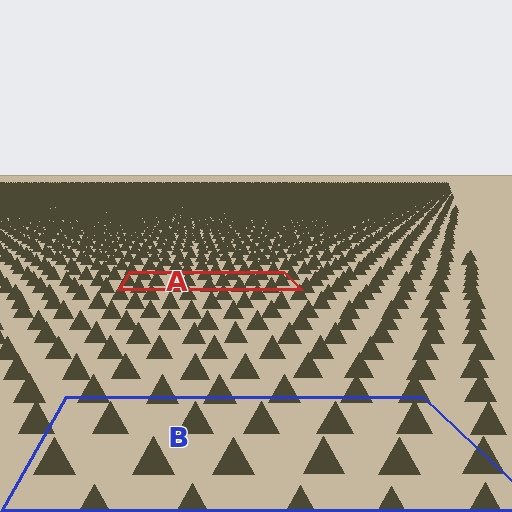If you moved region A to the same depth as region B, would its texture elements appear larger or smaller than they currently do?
They would appear larger. At a closer depth, the same texture elements are projected at a bigger on-screen size.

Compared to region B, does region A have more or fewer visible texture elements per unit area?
Region A has more texture elements per unit area — they are packed more densely because it is farther away.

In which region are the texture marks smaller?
The texture marks are smaller in region A, because it is farther away.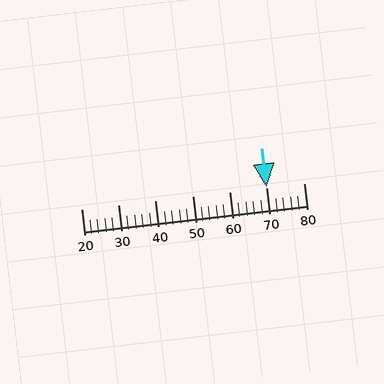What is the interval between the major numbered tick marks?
The major tick marks are spaced 10 units apart.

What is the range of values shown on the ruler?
The ruler shows values from 20 to 80.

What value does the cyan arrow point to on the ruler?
The cyan arrow points to approximately 70.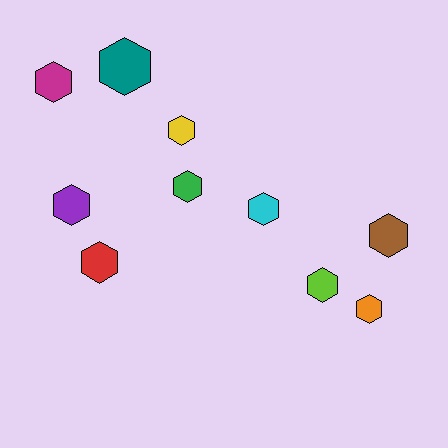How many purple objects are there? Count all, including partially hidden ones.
There is 1 purple object.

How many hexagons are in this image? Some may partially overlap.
There are 10 hexagons.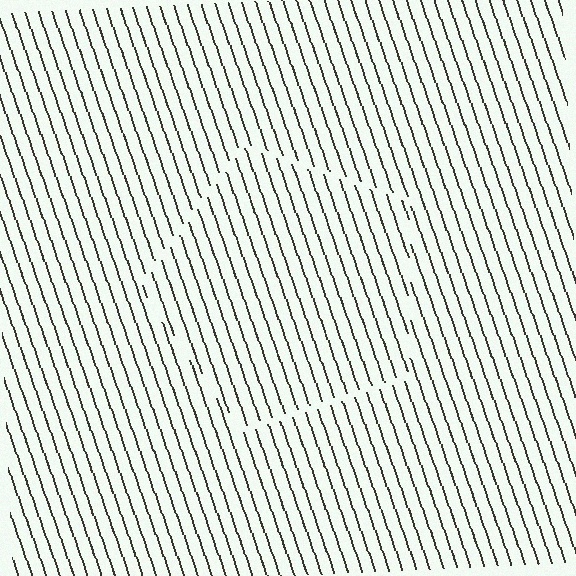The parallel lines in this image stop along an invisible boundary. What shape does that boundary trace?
An illusory pentagon. The interior of the shape contains the same grating, shifted by half a period — the contour is defined by the phase discontinuity where line-ends from the inner and outer gratings abut.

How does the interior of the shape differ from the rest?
The interior of the shape contains the same grating, shifted by half a period — the contour is defined by the phase discontinuity where line-ends from the inner and outer gratings abut.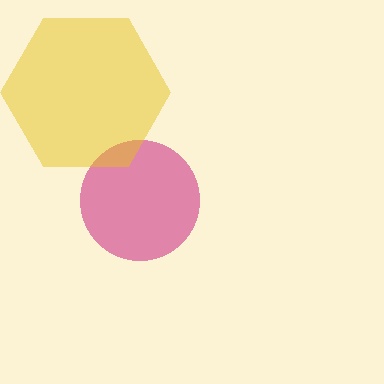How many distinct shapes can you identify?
There are 2 distinct shapes: a magenta circle, a yellow hexagon.